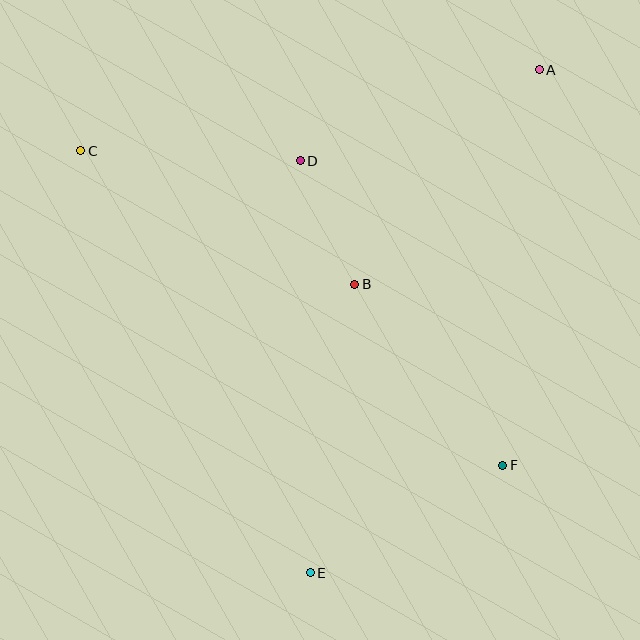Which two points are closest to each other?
Points B and D are closest to each other.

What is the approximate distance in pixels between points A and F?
The distance between A and F is approximately 397 pixels.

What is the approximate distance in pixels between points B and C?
The distance between B and C is approximately 304 pixels.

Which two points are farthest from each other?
Points A and E are farthest from each other.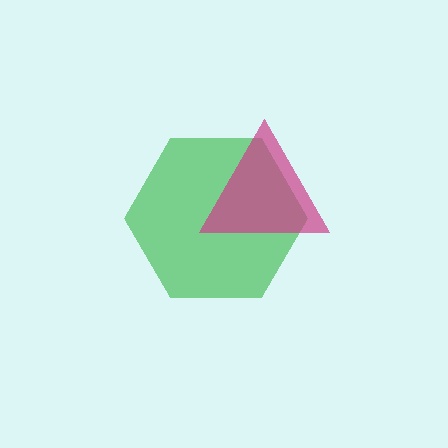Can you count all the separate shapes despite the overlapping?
Yes, there are 2 separate shapes.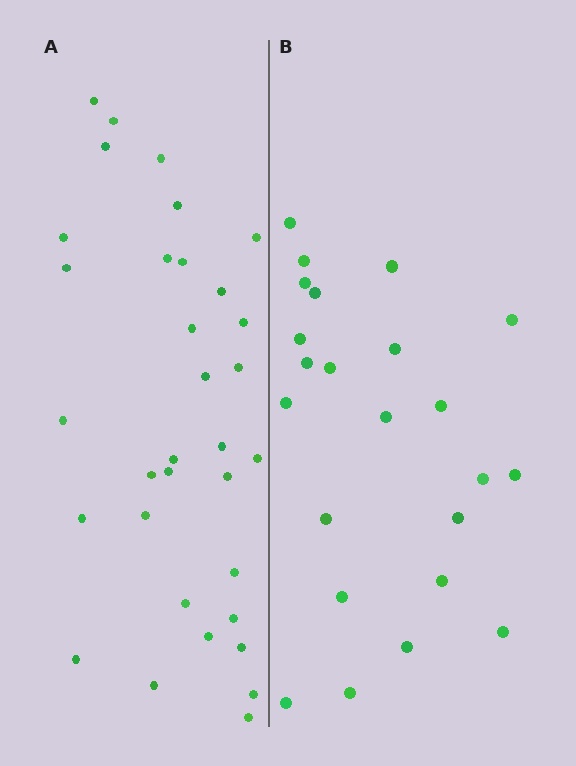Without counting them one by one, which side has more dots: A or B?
Region A (the left region) has more dots.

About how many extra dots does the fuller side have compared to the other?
Region A has roughly 10 or so more dots than region B.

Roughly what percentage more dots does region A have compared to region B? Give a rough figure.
About 45% more.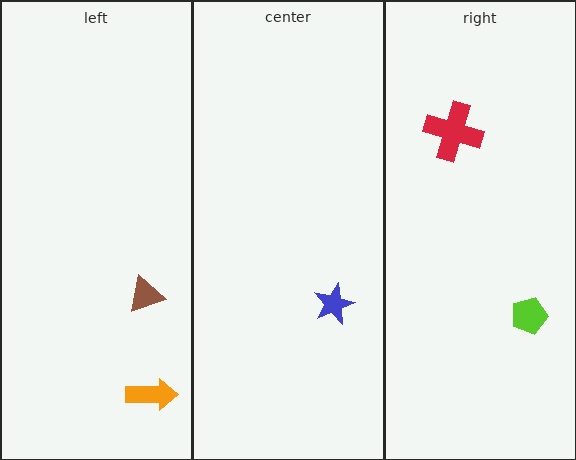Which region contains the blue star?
The center region.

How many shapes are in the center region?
1.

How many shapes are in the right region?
2.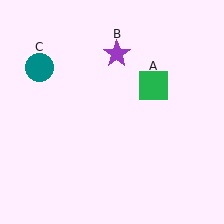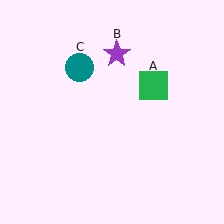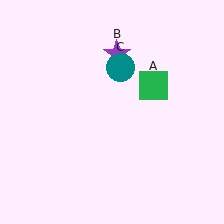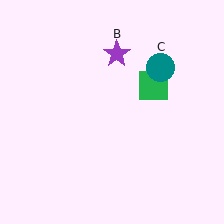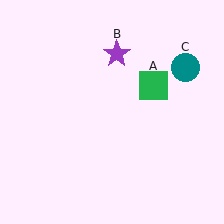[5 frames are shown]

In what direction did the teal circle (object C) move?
The teal circle (object C) moved right.